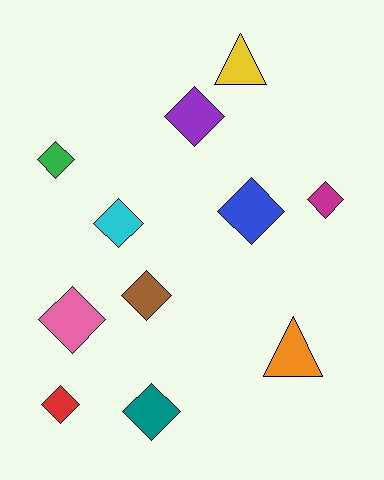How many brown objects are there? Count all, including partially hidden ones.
There is 1 brown object.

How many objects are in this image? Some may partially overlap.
There are 11 objects.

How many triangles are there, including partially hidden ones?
There are 2 triangles.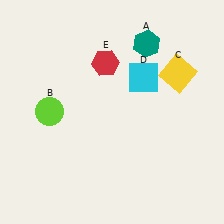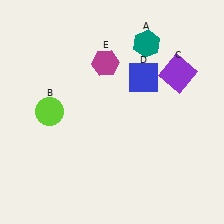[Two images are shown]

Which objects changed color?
C changed from yellow to purple. D changed from cyan to blue. E changed from red to magenta.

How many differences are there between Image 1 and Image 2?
There are 3 differences between the two images.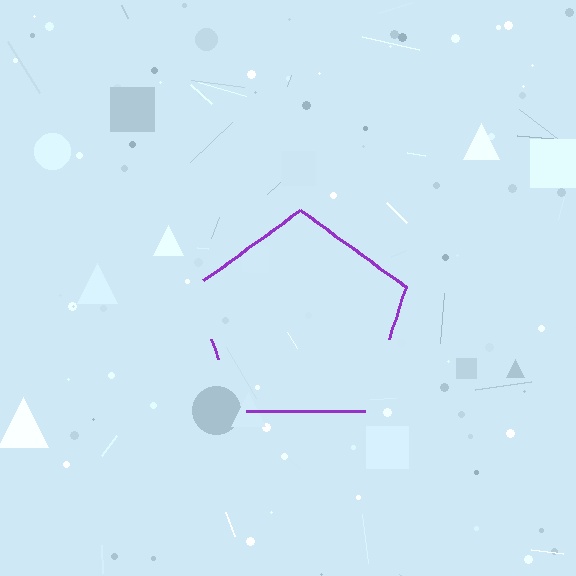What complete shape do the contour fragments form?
The contour fragments form a pentagon.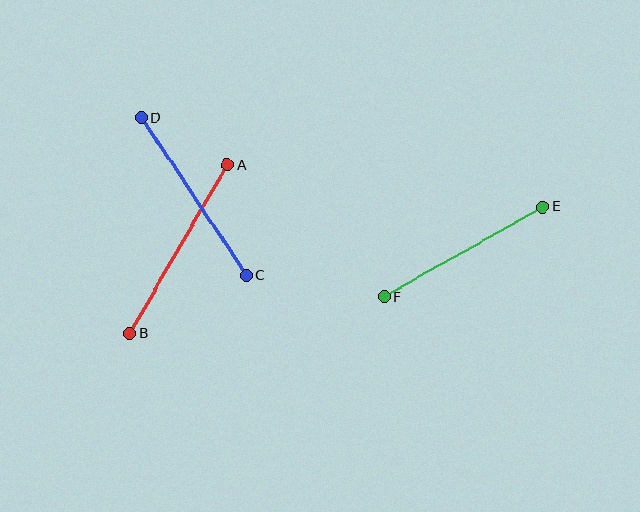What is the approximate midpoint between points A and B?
The midpoint is at approximately (179, 249) pixels.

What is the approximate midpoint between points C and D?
The midpoint is at approximately (194, 196) pixels.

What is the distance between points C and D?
The distance is approximately 190 pixels.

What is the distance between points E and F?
The distance is approximately 183 pixels.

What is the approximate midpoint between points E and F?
The midpoint is at approximately (463, 252) pixels.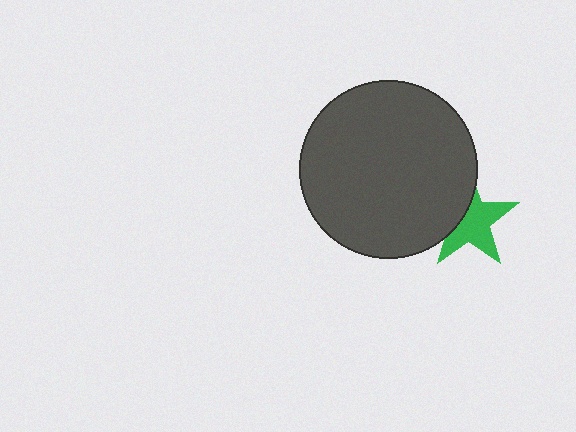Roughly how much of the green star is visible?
About half of it is visible (roughly 64%).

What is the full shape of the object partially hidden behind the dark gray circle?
The partially hidden object is a green star.